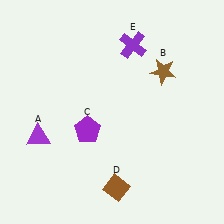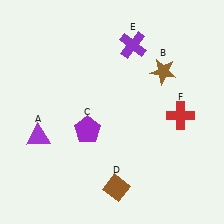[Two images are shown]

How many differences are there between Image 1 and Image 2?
There is 1 difference between the two images.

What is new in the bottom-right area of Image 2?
A red cross (F) was added in the bottom-right area of Image 2.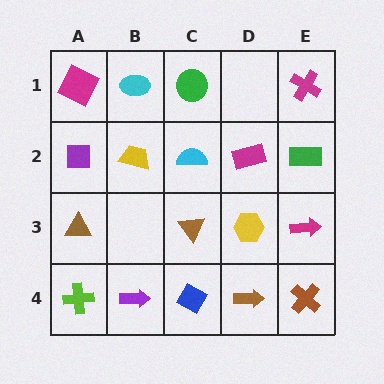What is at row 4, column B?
A purple arrow.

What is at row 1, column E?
A magenta cross.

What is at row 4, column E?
A brown cross.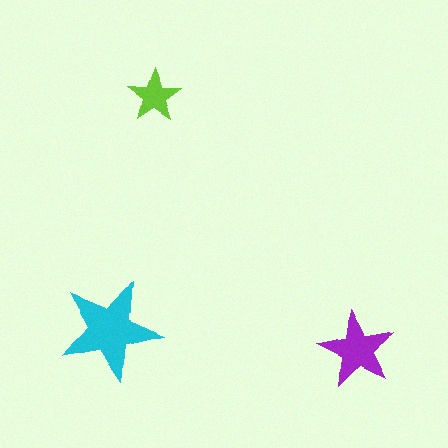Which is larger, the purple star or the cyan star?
The cyan one.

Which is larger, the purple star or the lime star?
The purple one.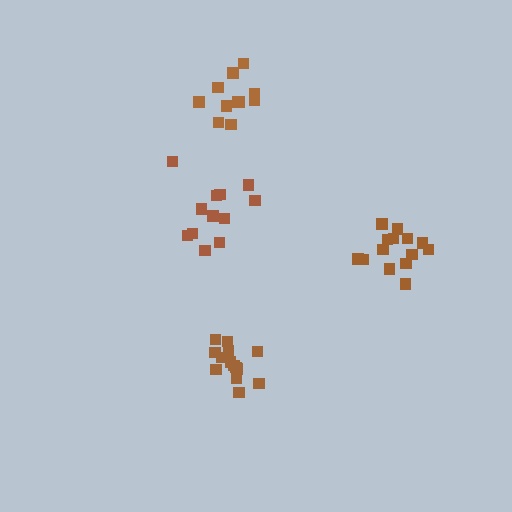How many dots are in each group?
Group 1: 14 dots, Group 2: 14 dots, Group 3: 12 dots, Group 4: 11 dots (51 total).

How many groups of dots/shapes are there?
There are 4 groups.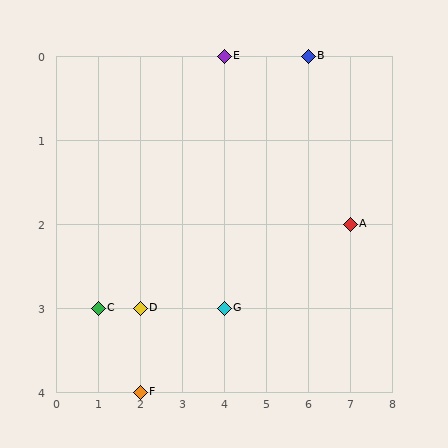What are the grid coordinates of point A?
Point A is at grid coordinates (7, 2).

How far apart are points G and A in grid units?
Points G and A are 3 columns and 1 row apart (about 3.2 grid units diagonally).